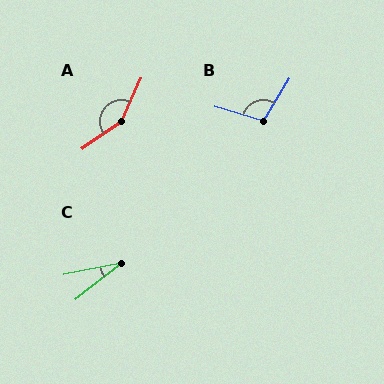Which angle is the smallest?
C, at approximately 26 degrees.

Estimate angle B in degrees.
Approximately 104 degrees.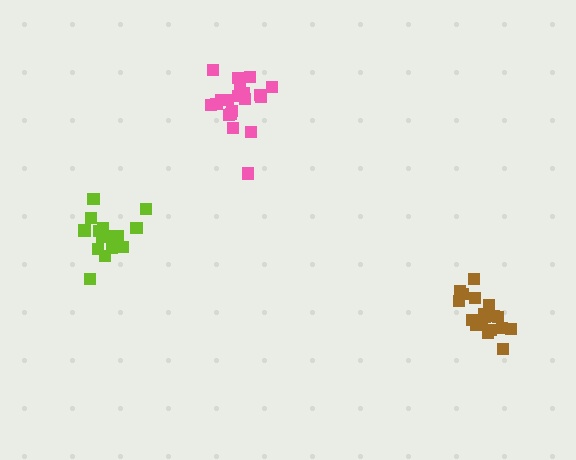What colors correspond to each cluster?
The clusters are colored: brown, pink, lime.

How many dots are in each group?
Group 1: 18 dots, Group 2: 20 dots, Group 3: 15 dots (53 total).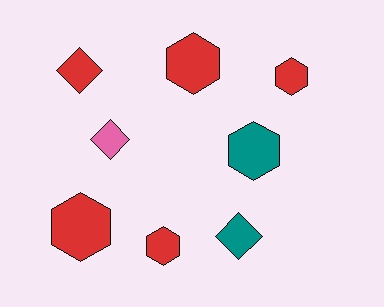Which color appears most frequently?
Red, with 5 objects.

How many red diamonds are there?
There is 1 red diamond.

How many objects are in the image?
There are 8 objects.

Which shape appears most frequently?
Hexagon, with 5 objects.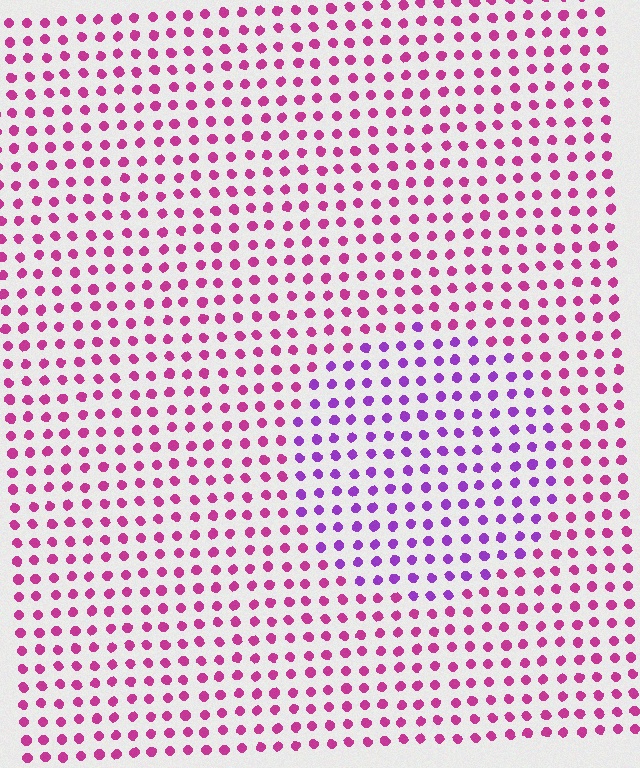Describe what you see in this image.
The image is filled with small magenta elements in a uniform arrangement. A circle-shaped region is visible where the elements are tinted to a slightly different hue, forming a subtle color boundary.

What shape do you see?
I see a circle.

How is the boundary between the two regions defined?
The boundary is defined purely by a slight shift in hue (about 40 degrees). Spacing, size, and orientation are identical on both sides.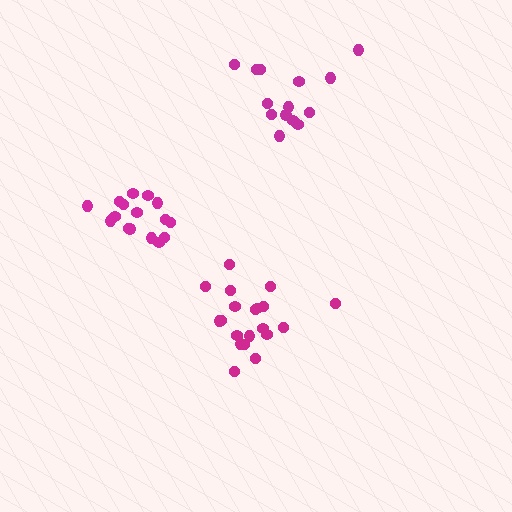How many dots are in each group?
Group 1: 20 dots, Group 2: 16 dots, Group 3: 14 dots (50 total).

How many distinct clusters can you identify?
There are 3 distinct clusters.